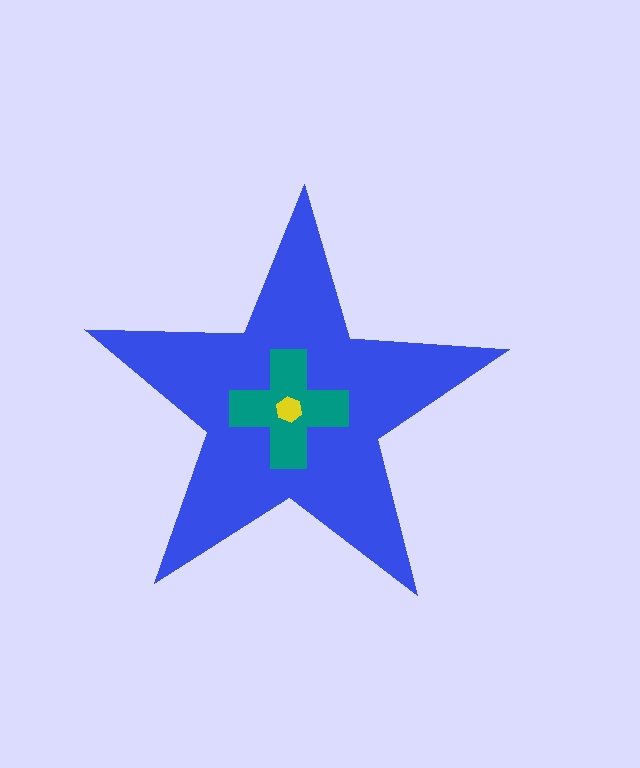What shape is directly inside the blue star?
The teal cross.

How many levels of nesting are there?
3.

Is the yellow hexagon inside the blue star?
Yes.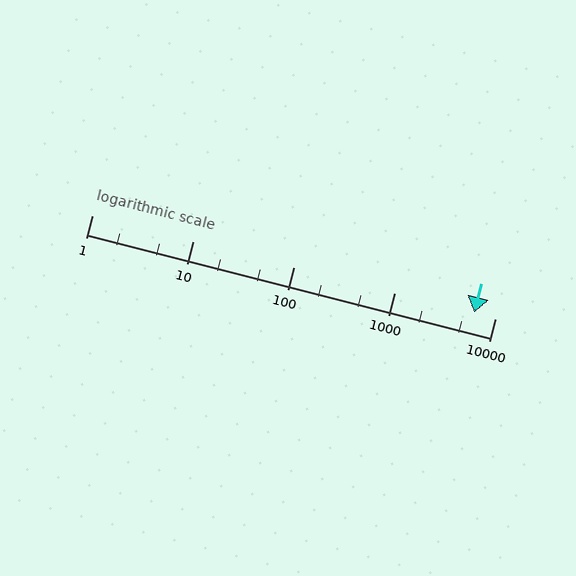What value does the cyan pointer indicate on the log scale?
The pointer indicates approximately 6200.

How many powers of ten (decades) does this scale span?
The scale spans 4 decades, from 1 to 10000.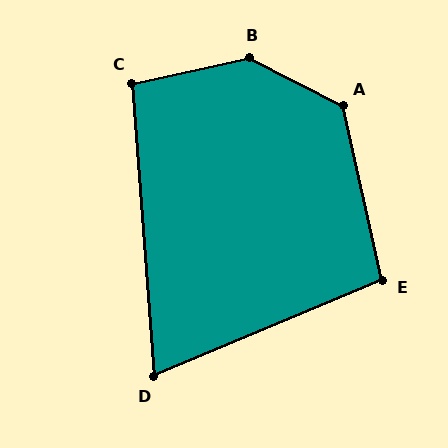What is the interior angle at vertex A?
Approximately 130 degrees (obtuse).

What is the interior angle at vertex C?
Approximately 98 degrees (obtuse).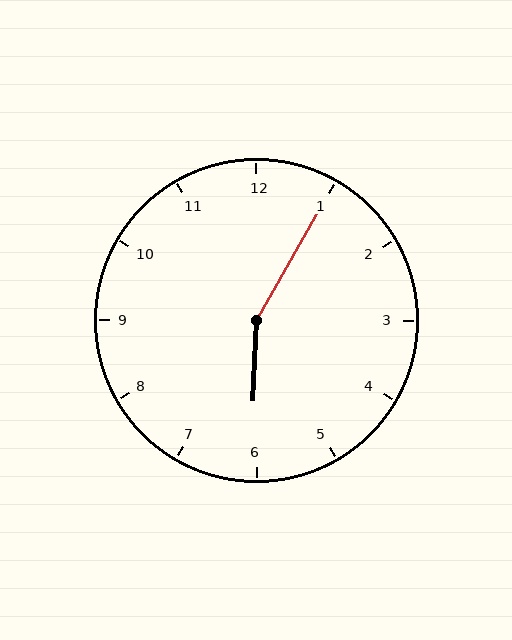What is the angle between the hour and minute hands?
Approximately 152 degrees.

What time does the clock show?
6:05.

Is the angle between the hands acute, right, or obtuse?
It is obtuse.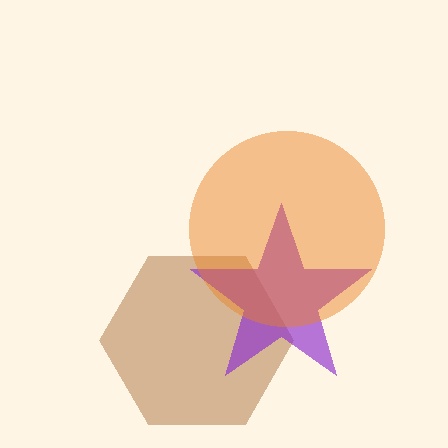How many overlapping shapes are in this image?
There are 3 overlapping shapes in the image.